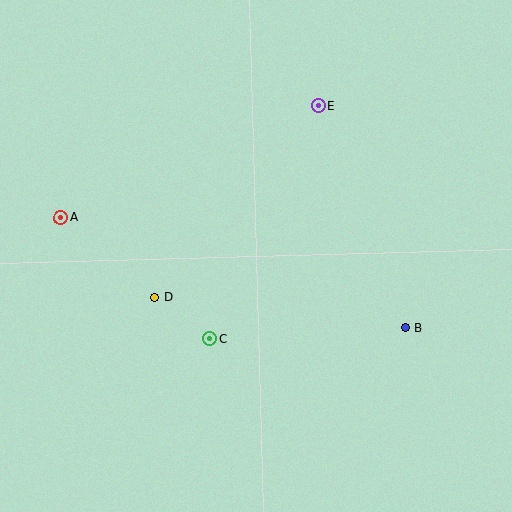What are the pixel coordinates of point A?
Point A is at (61, 218).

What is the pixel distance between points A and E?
The distance between A and E is 280 pixels.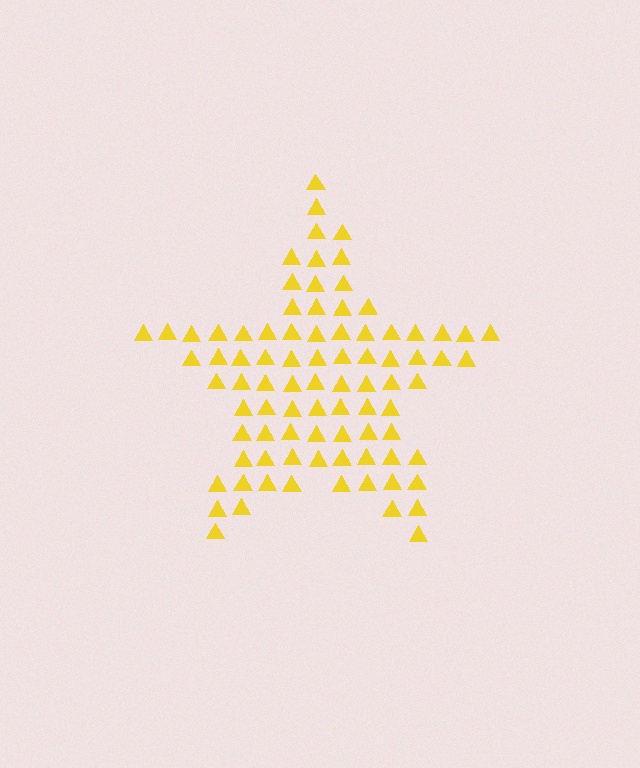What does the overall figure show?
The overall figure shows a star.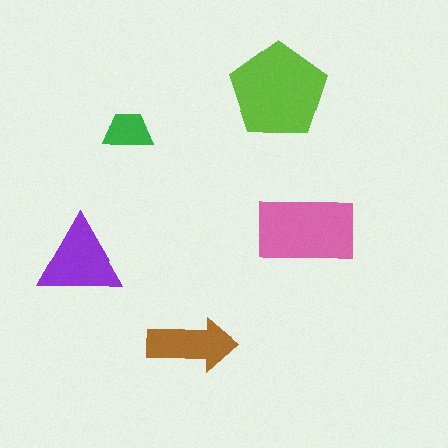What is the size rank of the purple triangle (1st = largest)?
3rd.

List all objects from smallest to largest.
The green trapezoid, the brown arrow, the purple triangle, the pink rectangle, the lime pentagon.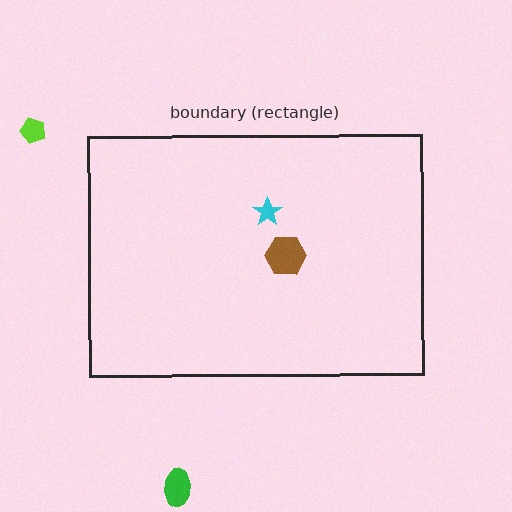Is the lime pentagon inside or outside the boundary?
Outside.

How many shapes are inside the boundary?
2 inside, 2 outside.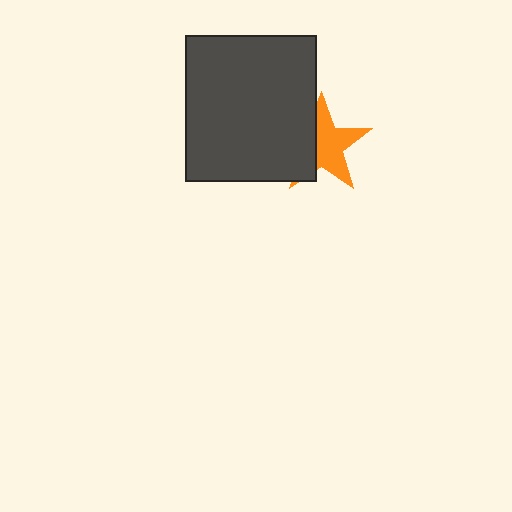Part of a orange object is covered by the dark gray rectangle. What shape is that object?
It is a star.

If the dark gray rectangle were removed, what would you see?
You would see the complete orange star.